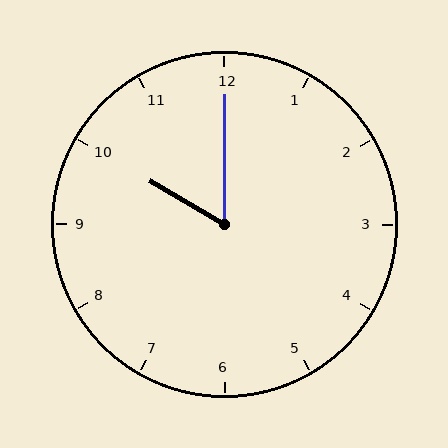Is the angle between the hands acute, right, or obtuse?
It is acute.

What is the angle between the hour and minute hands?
Approximately 60 degrees.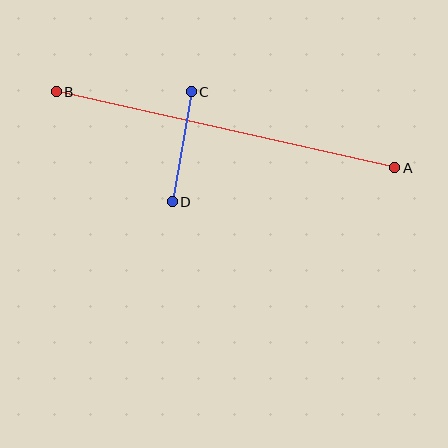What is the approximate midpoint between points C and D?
The midpoint is at approximately (182, 147) pixels.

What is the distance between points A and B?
The distance is approximately 347 pixels.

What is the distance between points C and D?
The distance is approximately 112 pixels.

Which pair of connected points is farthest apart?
Points A and B are farthest apart.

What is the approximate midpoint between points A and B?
The midpoint is at approximately (226, 130) pixels.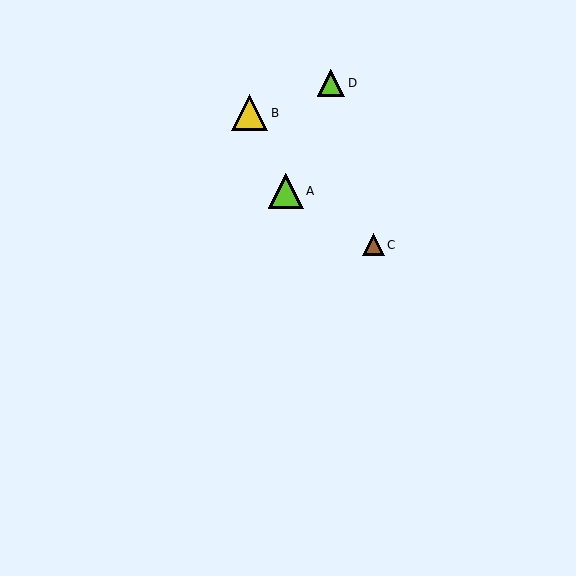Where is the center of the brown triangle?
The center of the brown triangle is at (373, 245).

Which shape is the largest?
The yellow triangle (labeled B) is the largest.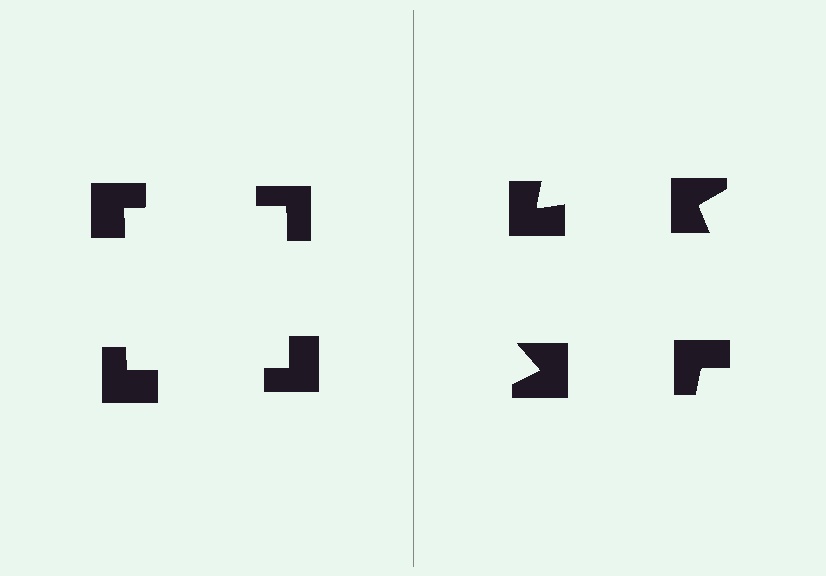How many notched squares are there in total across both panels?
8 — 4 on each side.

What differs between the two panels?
The notched squares are positioned identically on both sides; only the wedge orientations differ. On the left they align to a square; on the right they are misaligned.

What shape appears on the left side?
An illusory square.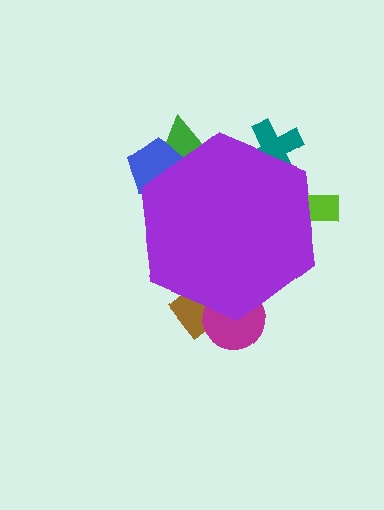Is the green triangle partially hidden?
Yes, the green triangle is partially hidden behind the purple hexagon.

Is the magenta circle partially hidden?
Yes, the magenta circle is partially hidden behind the purple hexagon.